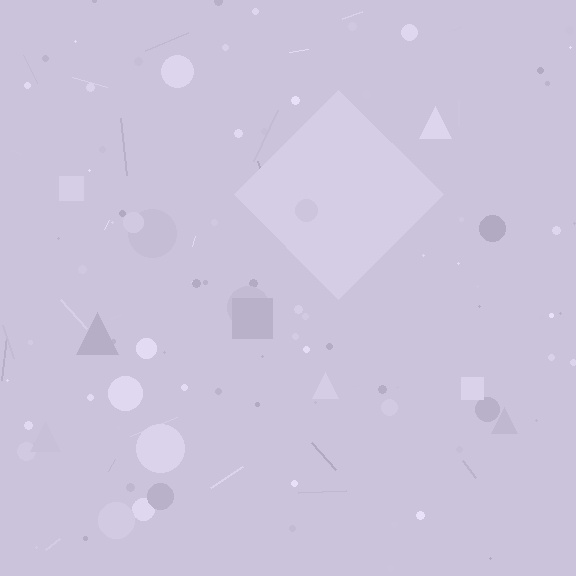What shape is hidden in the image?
A diamond is hidden in the image.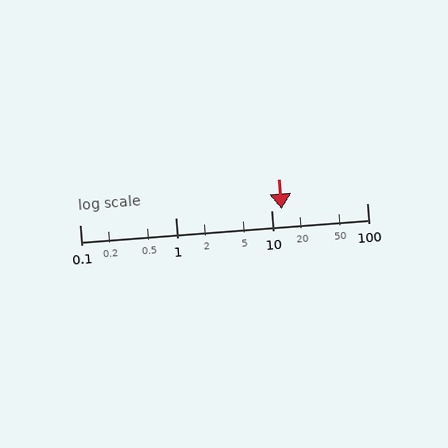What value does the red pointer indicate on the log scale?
The pointer indicates approximately 13.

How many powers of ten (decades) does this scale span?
The scale spans 3 decades, from 0.1 to 100.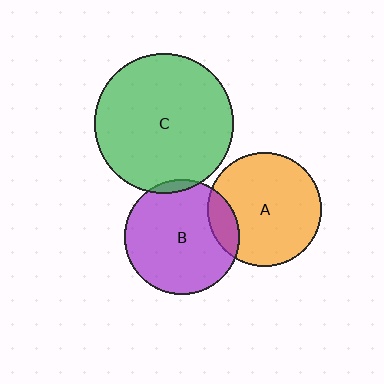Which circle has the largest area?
Circle C (green).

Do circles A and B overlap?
Yes.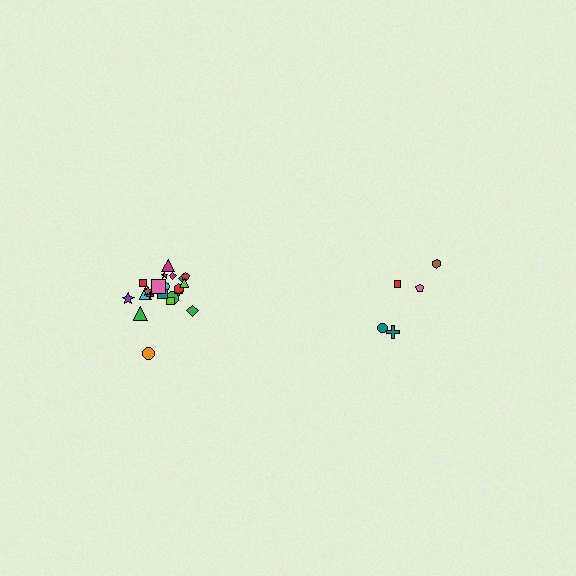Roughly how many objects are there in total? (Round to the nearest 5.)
Roughly 25 objects in total.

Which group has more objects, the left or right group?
The left group.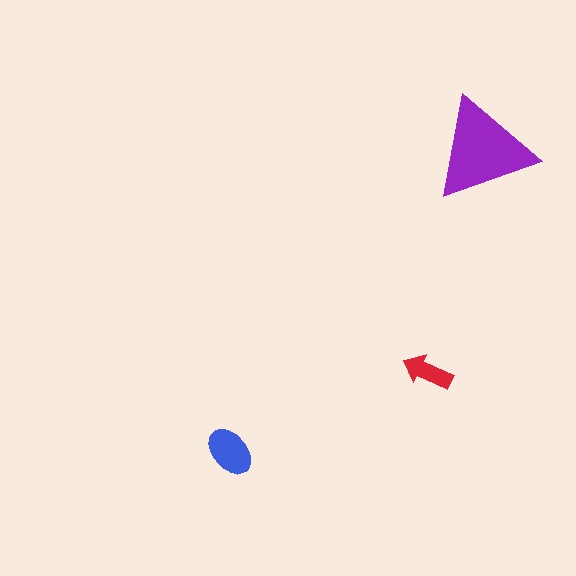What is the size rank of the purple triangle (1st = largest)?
1st.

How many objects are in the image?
There are 3 objects in the image.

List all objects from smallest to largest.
The red arrow, the blue ellipse, the purple triangle.